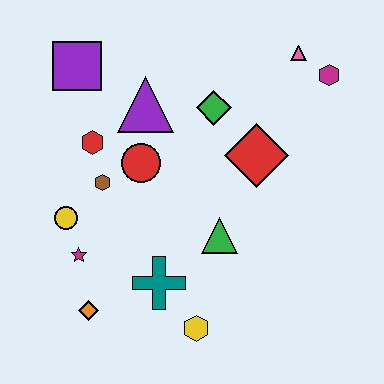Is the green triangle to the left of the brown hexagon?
No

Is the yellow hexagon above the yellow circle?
No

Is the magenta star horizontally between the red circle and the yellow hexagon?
No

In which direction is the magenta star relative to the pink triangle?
The magenta star is to the left of the pink triangle.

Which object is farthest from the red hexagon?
The magenta hexagon is farthest from the red hexagon.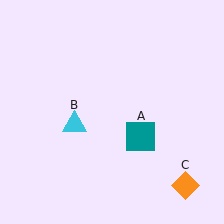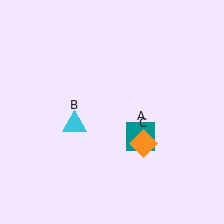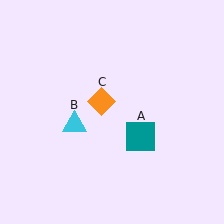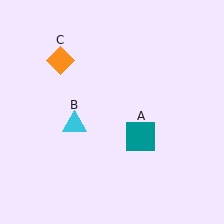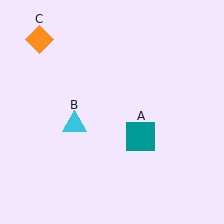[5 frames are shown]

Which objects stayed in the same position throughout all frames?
Teal square (object A) and cyan triangle (object B) remained stationary.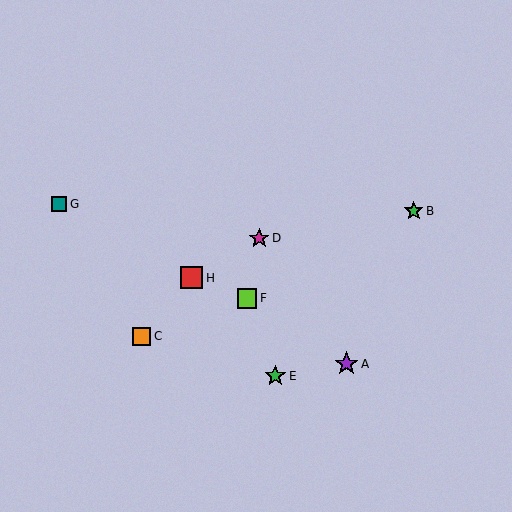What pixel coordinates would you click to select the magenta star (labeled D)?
Click at (259, 238) to select the magenta star D.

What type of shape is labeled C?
Shape C is an orange square.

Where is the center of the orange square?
The center of the orange square is at (141, 336).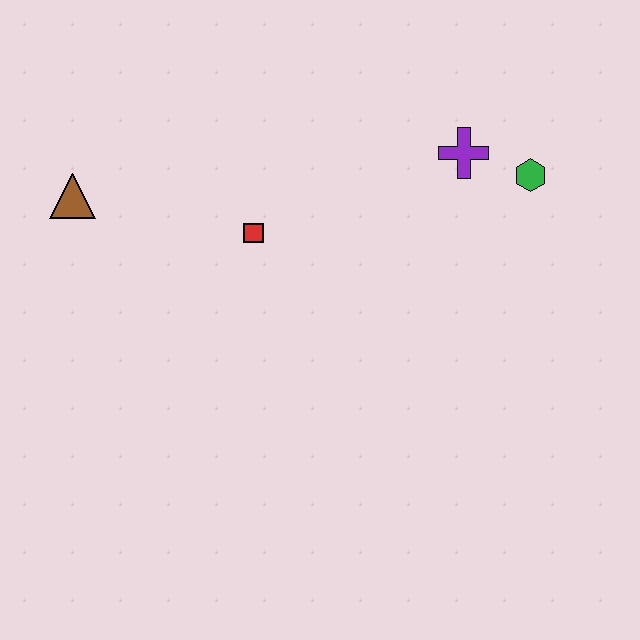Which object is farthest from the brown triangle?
The green hexagon is farthest from the brown triangle.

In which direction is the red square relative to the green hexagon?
The red square is to the left of the green hexagon.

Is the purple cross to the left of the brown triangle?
No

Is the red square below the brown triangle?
Yes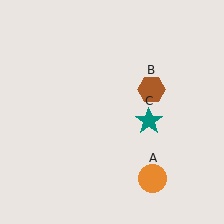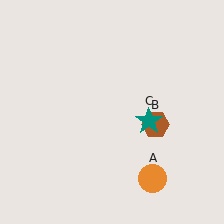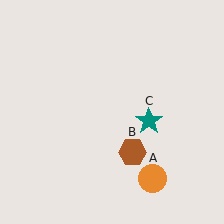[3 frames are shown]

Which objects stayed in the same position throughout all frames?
Orange circle (object A) and teal star (object C) remained stationary.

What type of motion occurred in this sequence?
The brown hexagon (object B) rotated clockwise around the center of the scene.